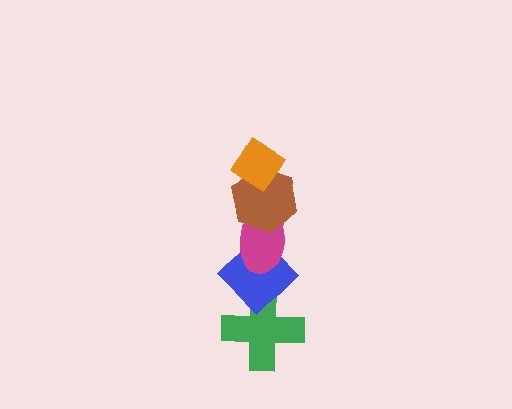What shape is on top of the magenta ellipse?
The brown hexagon is on top of the magenta ellipse.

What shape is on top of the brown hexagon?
The orange diamond is on top of the brown hexagon.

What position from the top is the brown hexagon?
The brown hexagon is 2nd from the top.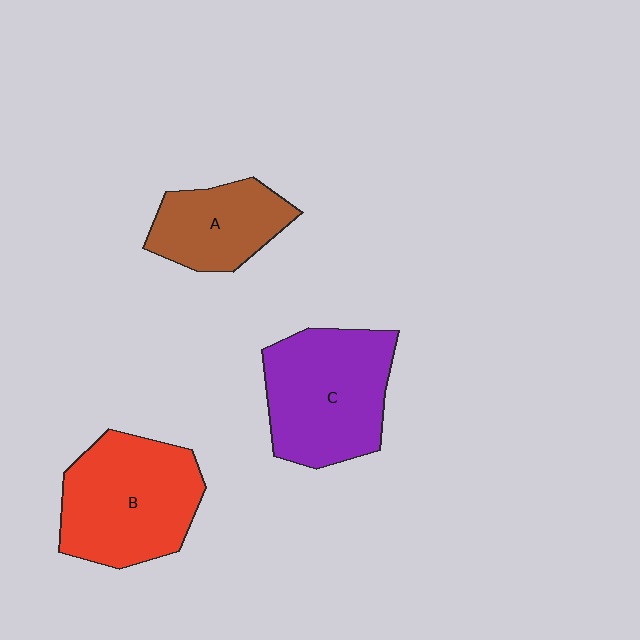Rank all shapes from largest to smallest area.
From largest to smallest: B (red), C (purple), A (brown).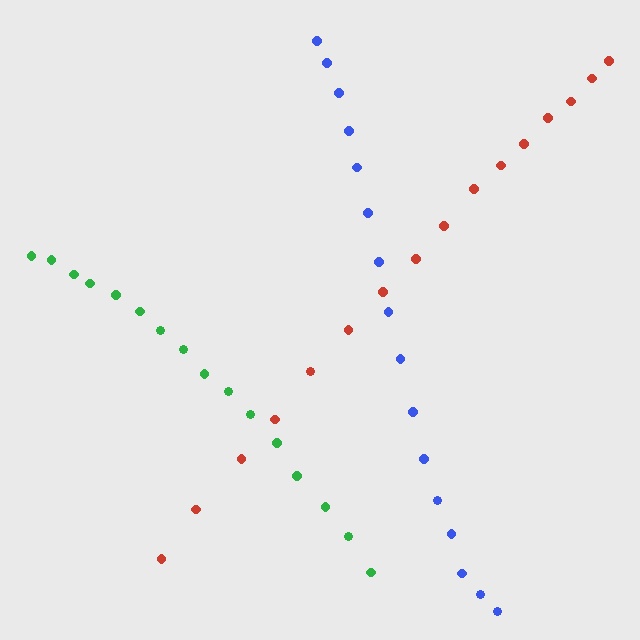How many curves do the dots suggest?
There are 3 distinct paths.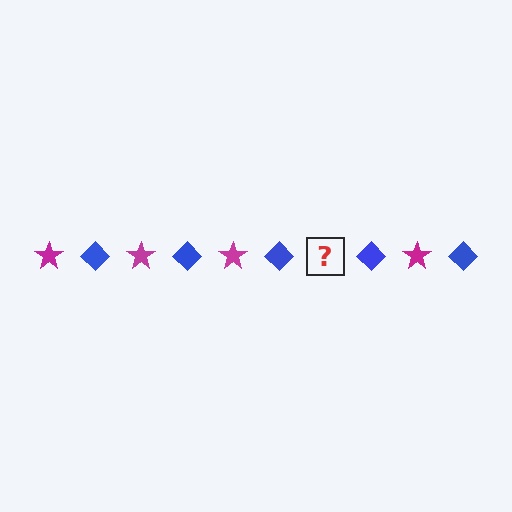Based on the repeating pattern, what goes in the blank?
The blank should be a magenta star.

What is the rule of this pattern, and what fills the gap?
The rule is that the pattern alternates between magenta star and blue diamond. The gap should be filled with a magenta star.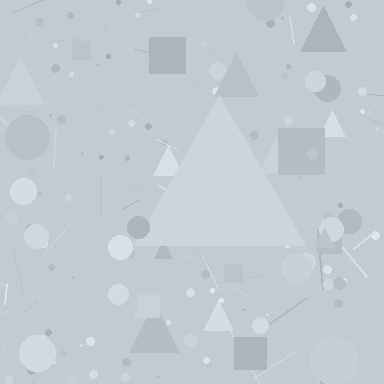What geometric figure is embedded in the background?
A triangle is embedded in the background.